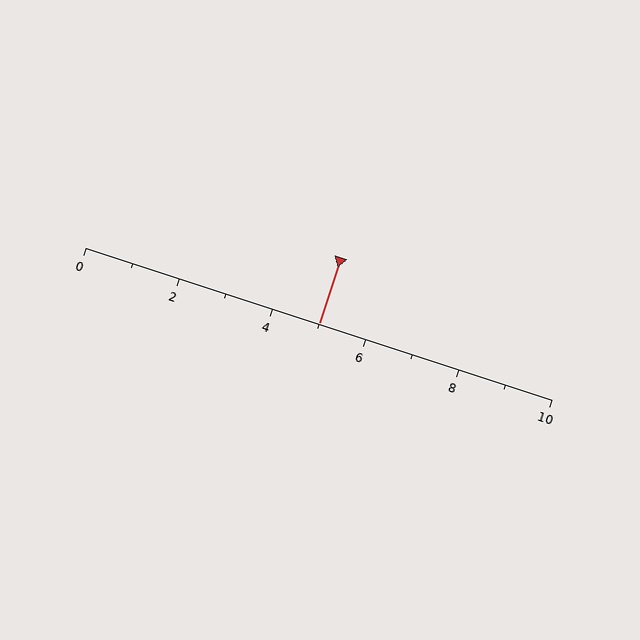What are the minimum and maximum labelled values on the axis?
The axis runs from 0 to 10.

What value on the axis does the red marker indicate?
The marker indicates approximately 5.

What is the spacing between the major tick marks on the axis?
The major ticks are spaced 2 apart.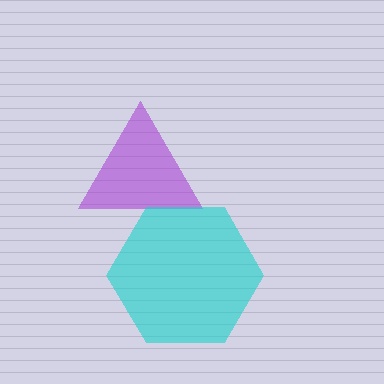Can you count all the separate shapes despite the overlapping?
Yes, there are 2 separate shapes.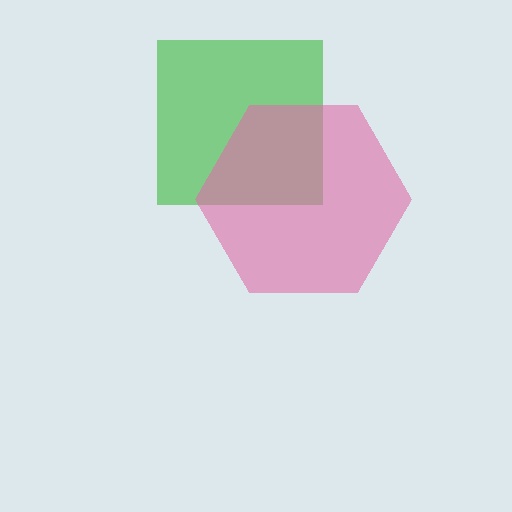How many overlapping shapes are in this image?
There are 2 overlapping shapes in the image.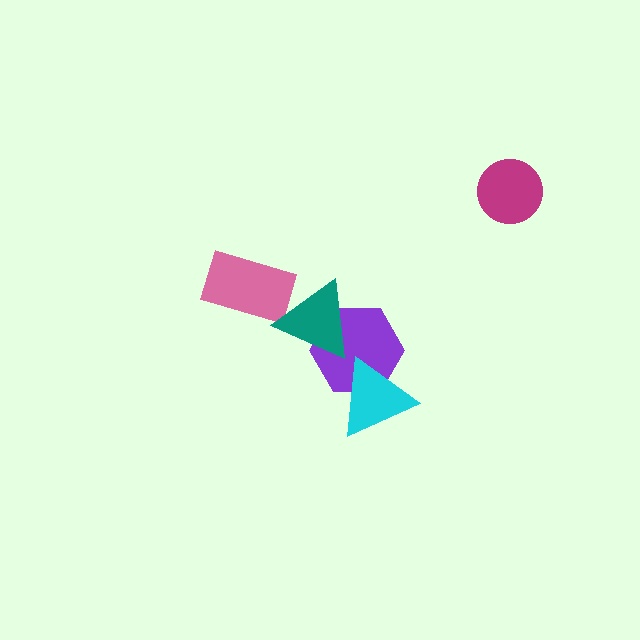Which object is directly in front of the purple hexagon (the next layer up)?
The cyan triangle is directly in front of the purple hexagon.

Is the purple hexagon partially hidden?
Yes, it is partially covered by another shape.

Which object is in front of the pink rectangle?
The teal triangle is in front of the pink rectangle.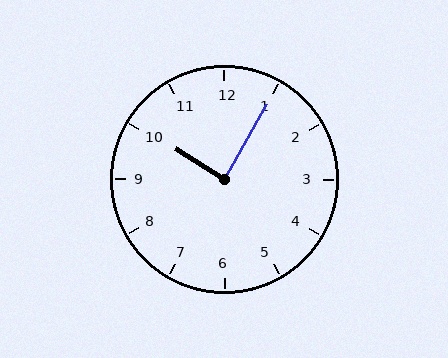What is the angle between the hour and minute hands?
Approximately 88 degrees.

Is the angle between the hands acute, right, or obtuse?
It is right.